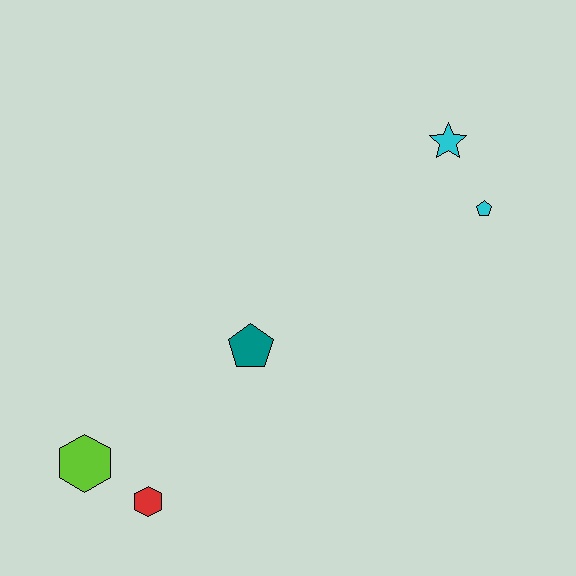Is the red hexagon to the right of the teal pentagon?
No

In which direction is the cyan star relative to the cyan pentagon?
The cyan star is above the cyan pentagon.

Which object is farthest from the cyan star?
The lime hexagon is farthest from the cyan star.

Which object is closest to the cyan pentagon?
The cyan star is closest to the cyan pentagon.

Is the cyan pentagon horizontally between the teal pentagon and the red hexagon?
No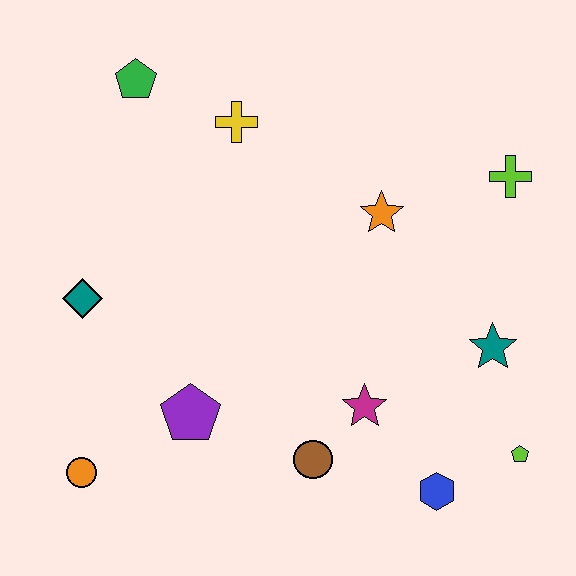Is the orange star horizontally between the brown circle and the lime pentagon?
Yes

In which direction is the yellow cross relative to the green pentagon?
The yellow cross is to the right of the green pentagon.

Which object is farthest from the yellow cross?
The lime pentagon is farthest from the yellow cross.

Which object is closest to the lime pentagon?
The blue hexagon is closest to the lime pentagon.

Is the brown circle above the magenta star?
No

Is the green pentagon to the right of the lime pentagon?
No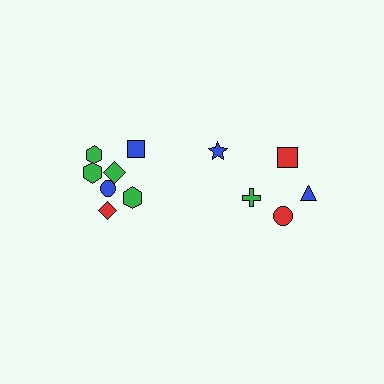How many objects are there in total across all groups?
There are 12 objects.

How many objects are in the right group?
There are 5 objects.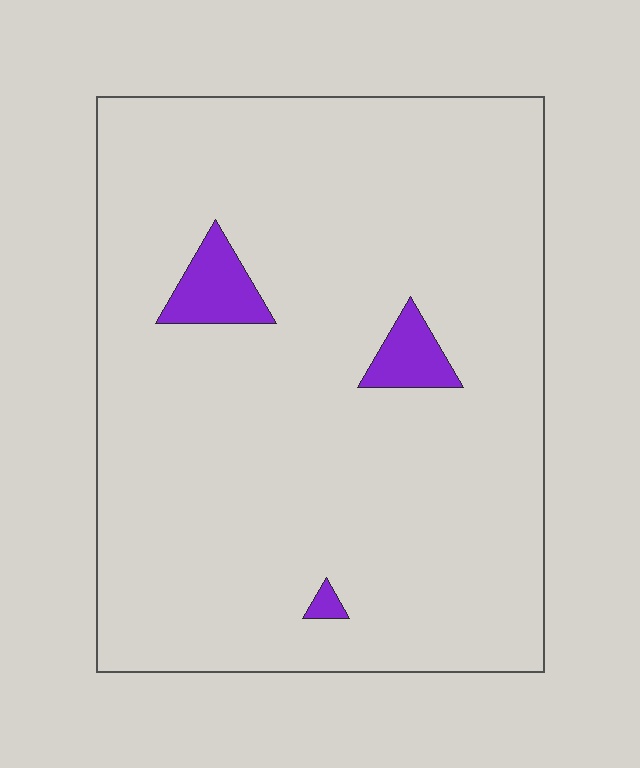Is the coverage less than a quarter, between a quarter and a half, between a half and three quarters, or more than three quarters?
Less than a quarter.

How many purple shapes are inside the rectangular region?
3.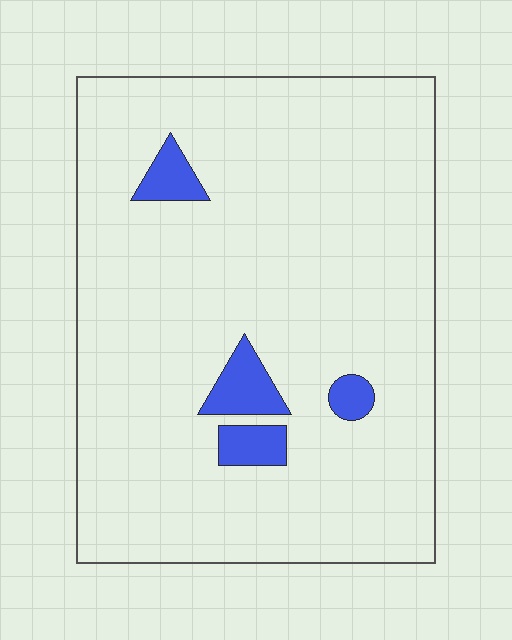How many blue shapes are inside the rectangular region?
4.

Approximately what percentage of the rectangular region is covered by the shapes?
Approximately 5%.